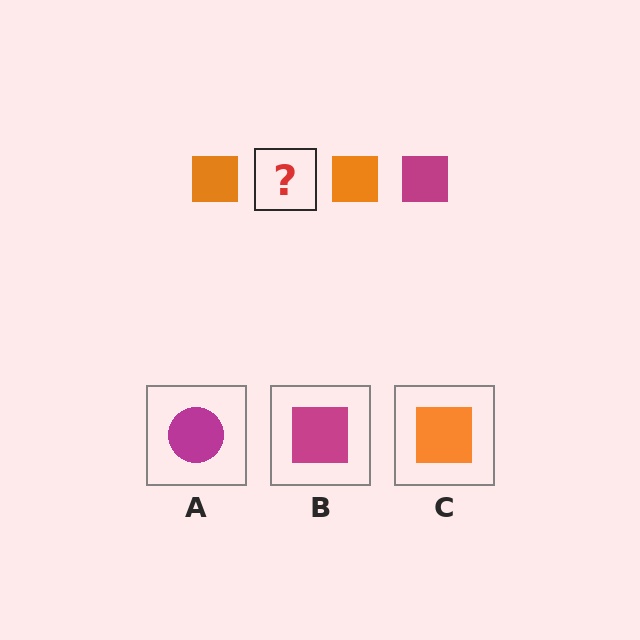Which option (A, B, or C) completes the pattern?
B.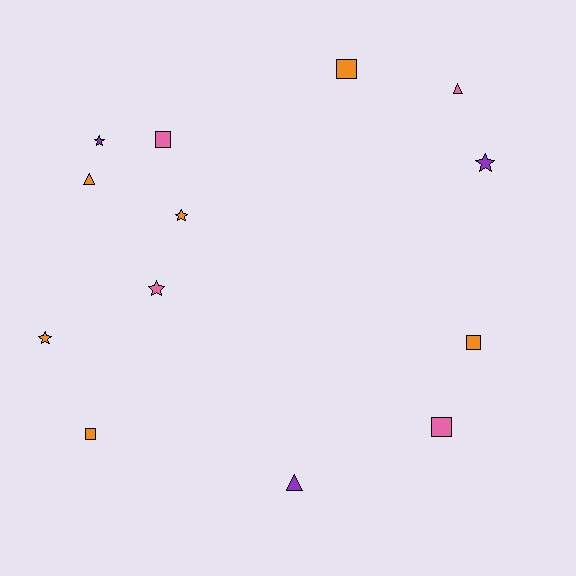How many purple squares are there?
There are no purple squares.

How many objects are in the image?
There are 13 objects.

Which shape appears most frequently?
Star, with 5 objects.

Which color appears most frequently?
Orange, with 6 objects.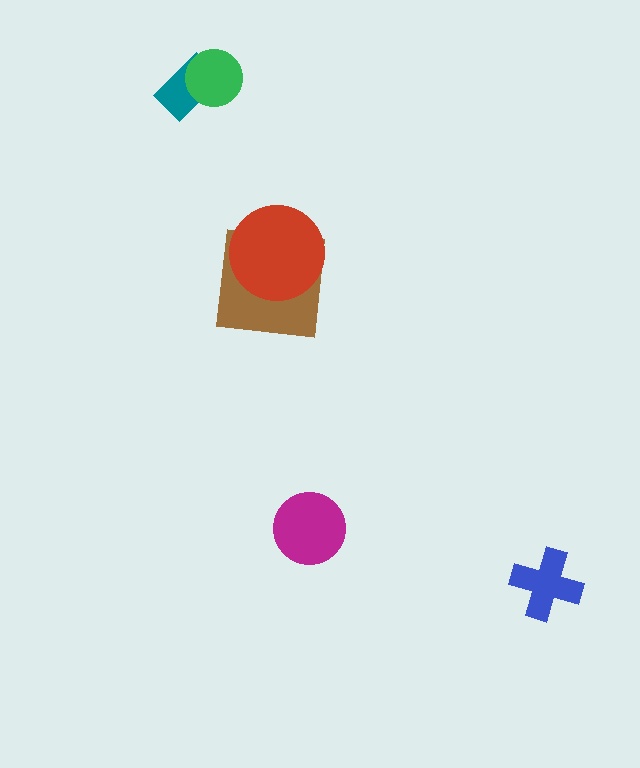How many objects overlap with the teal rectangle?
1 object overlaps with the teal rectangle.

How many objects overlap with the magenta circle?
0 objects overlap with the magenta circle.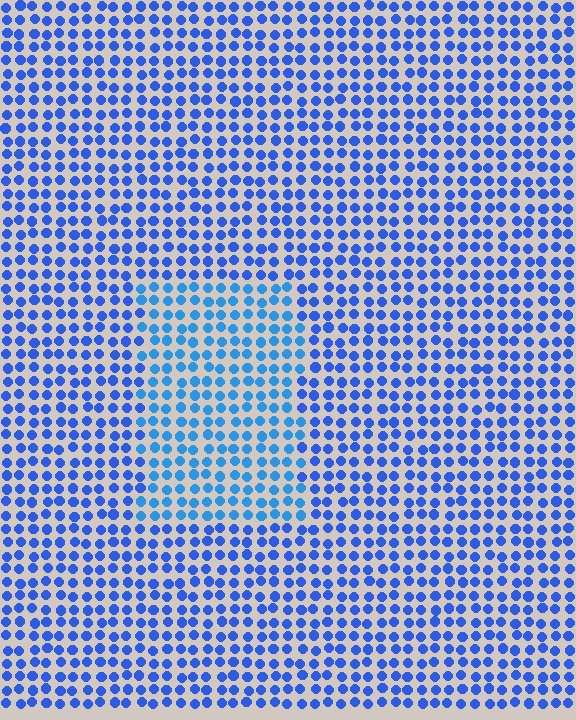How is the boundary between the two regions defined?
The boundary is defined purely by a slight shift in hue (about 20 degrees). Spacing, size, and orientation are identical on both sides.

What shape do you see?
I see a rectangle.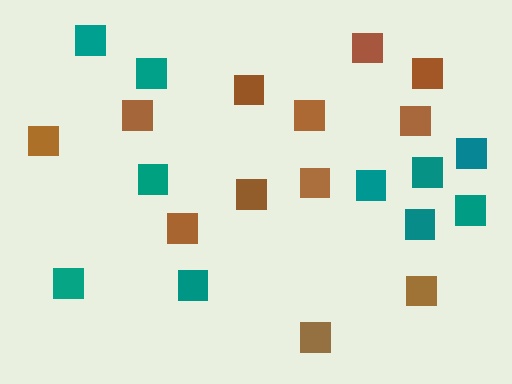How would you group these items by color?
There are 2 groups: one group of brown squares (12) and one group of teal squares (10).